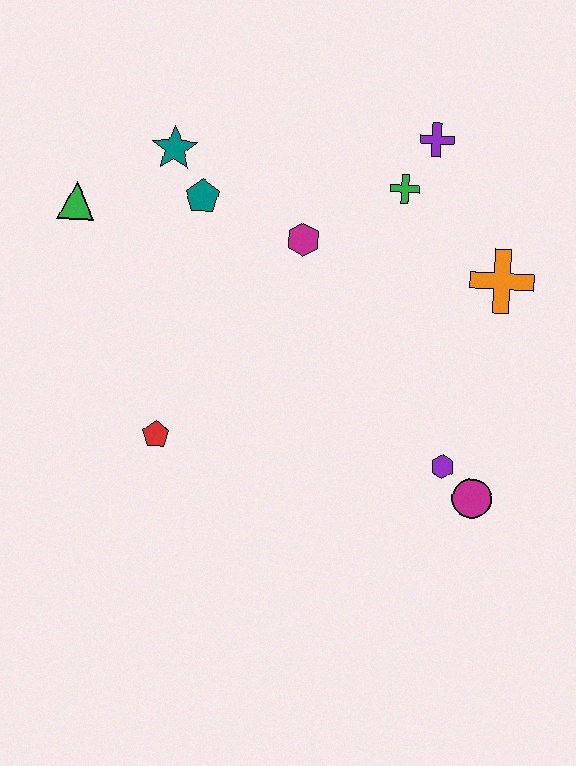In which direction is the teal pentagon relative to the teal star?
The teal pentagon is below the teal star.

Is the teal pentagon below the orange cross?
No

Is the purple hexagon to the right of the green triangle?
Yes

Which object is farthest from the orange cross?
The green triangle is farthest from the orange cross.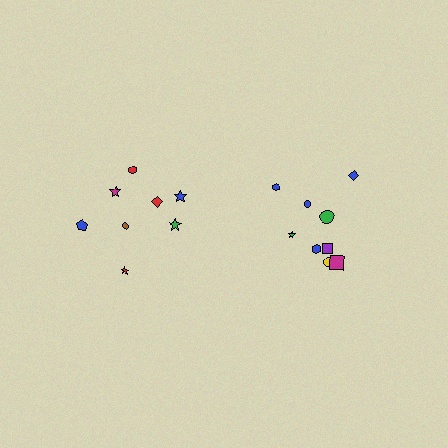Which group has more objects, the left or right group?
The right group.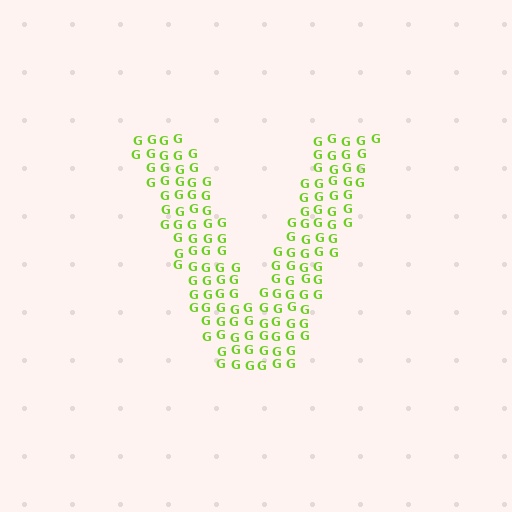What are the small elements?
The small elements are letter G's.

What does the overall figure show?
The overall figure shows the letter V.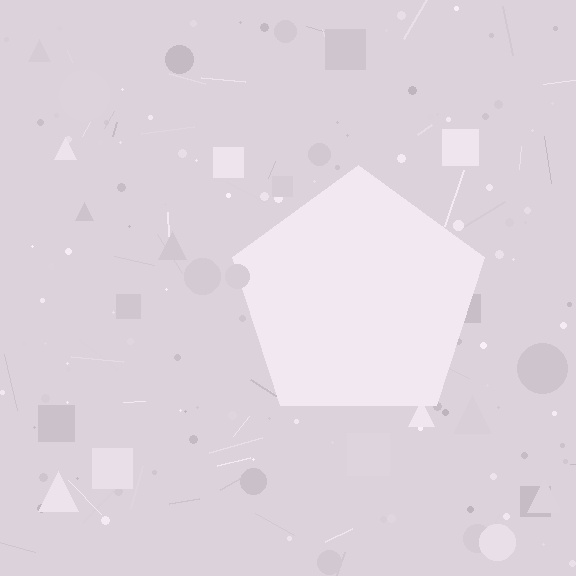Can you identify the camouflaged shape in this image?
The camouflaged shape is a pentagon.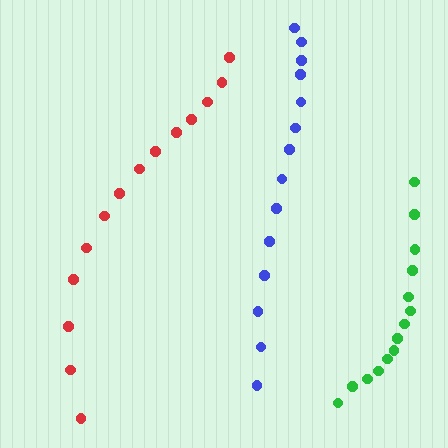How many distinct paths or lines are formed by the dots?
There are 3 distinct paths.